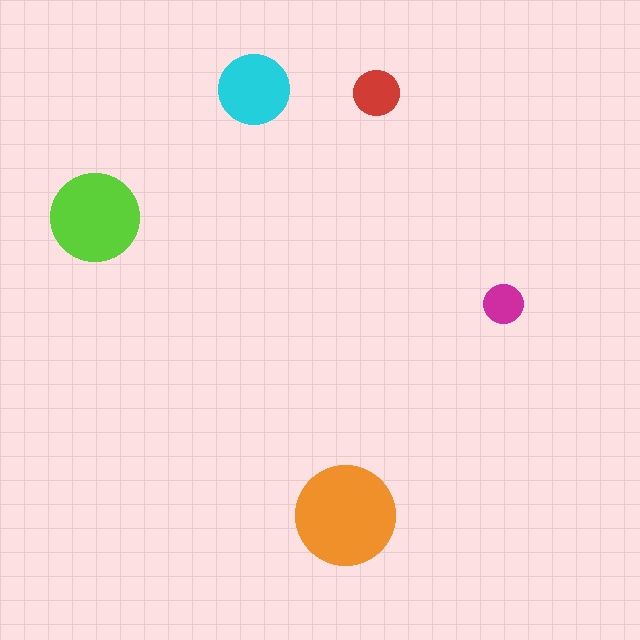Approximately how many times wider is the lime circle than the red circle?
About 2 times wider.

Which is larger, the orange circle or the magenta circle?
The orange one.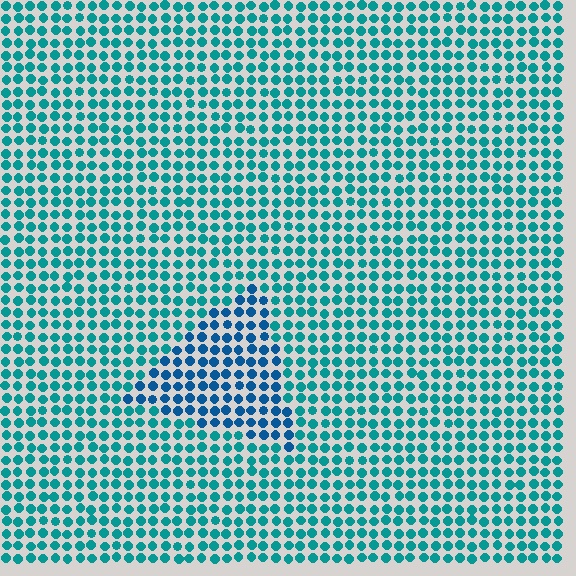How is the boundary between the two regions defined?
The boundary is defined purely by a slight shift in hue (about 28 degrees). Spacing, size, and orientation are identical on both sides.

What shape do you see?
I see a triangle.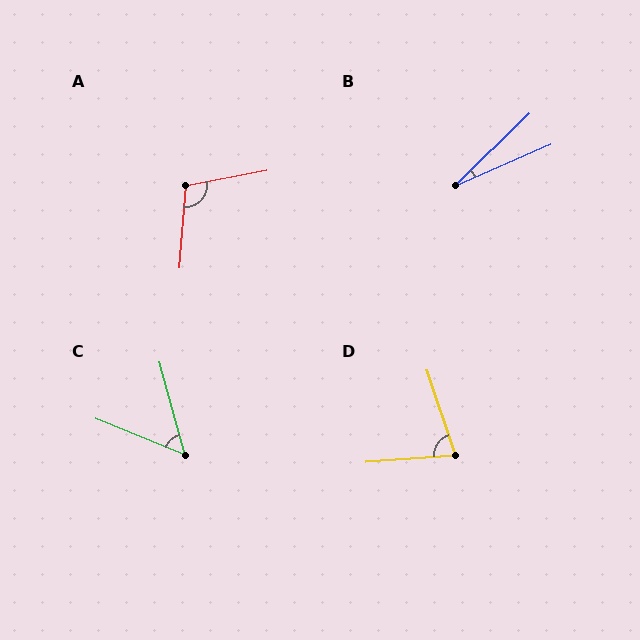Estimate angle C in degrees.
Approximately 53 degrees.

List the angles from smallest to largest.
B (21°), C (53°), D (76°), A (105°).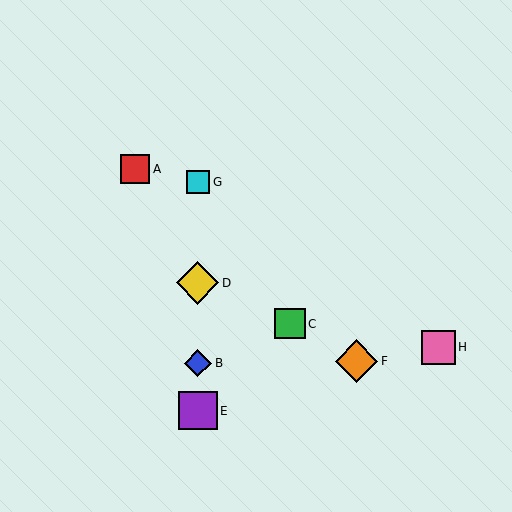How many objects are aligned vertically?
4 objects (B, D, E, G) are aligned vertically.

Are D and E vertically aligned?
Yes, both are at x≈198.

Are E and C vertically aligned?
No, E is at x≈198 and C is at x≈290.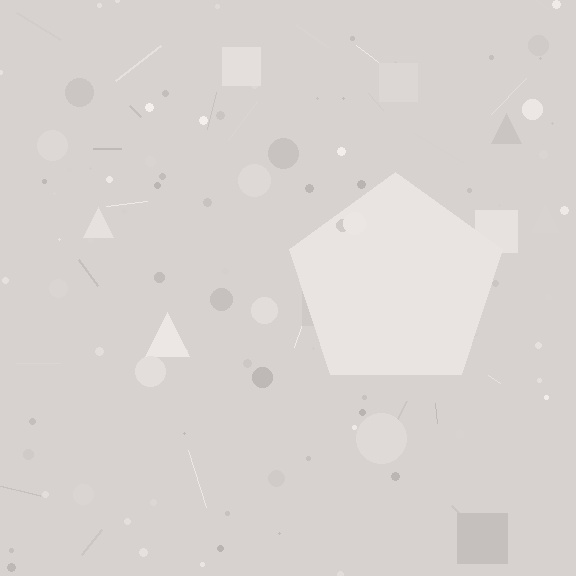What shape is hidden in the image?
A pentagon is hidden in the image.